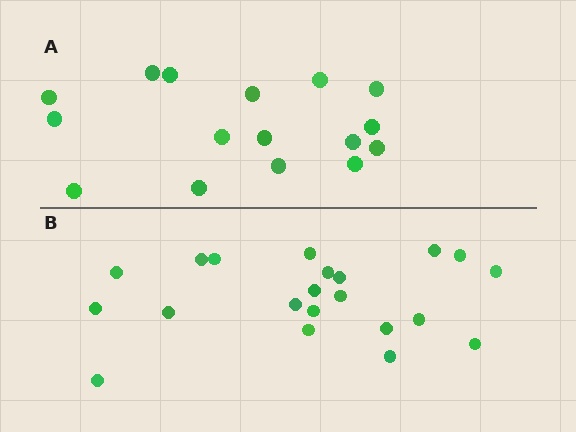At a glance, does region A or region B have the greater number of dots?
Region B (the bottom region) has more dots.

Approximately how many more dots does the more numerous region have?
Region B has about 5 more dots than region A.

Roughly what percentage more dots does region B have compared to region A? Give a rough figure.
About 30% more.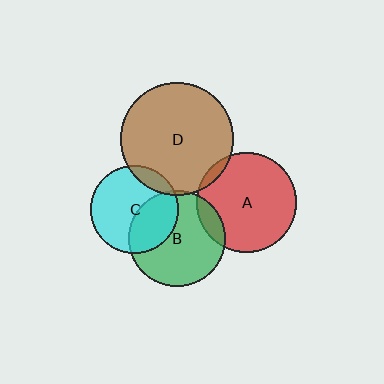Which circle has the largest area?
Circle D (brown).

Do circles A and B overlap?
Yes.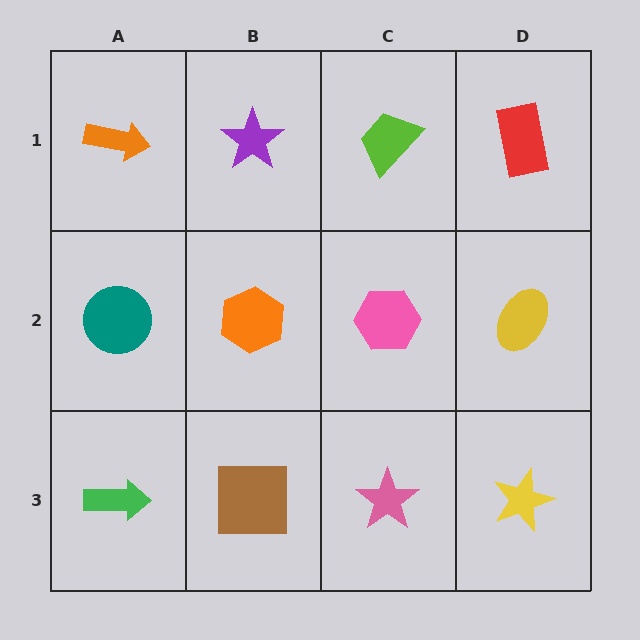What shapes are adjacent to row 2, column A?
An orange arrow (row 1, column A), a green arrow (row 3, column A), an orange hexagon (row 2, column B).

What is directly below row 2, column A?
A green arrow.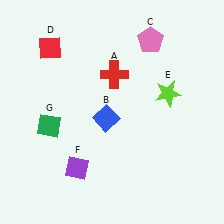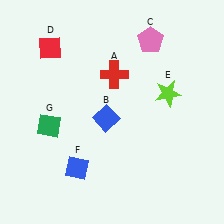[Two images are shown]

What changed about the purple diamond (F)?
In Image 1, F is purple. In Image 2, it changed to blue.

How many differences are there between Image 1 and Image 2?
There is 1 difference between the two images.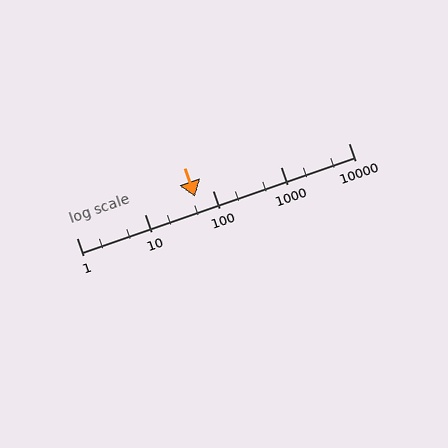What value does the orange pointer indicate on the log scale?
The pointer indicates approximately 56.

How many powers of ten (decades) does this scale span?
The scale spans 4 decades, from 1 to 10000.